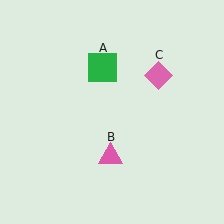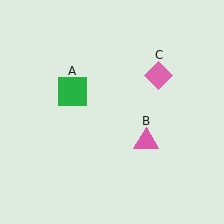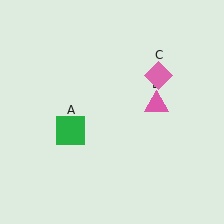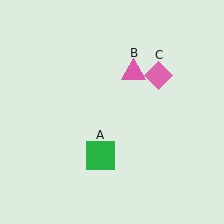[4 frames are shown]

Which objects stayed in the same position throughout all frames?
Pink diamond (object C) remained stationary.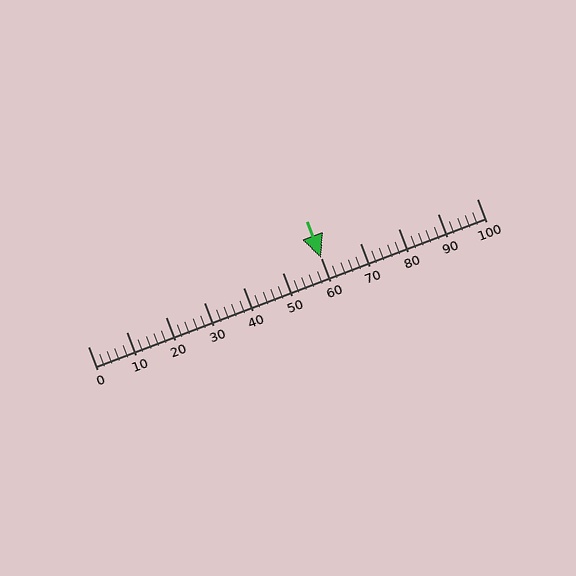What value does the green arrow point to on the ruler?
The green arrow points to approximately 60.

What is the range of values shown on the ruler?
The ruler shows values from 0 to 100.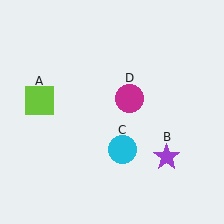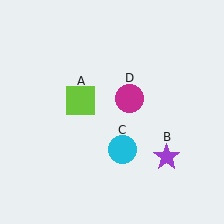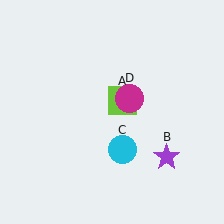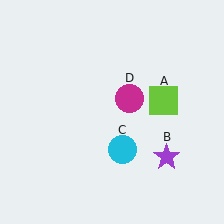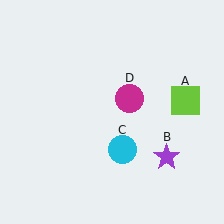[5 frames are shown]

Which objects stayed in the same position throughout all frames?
Purple star (object B) and cyan circle (object C) and magenta circle (object D) remained stationary.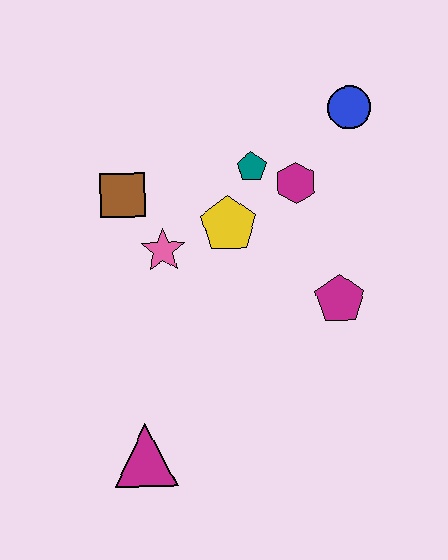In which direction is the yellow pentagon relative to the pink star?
The yellow pentagon is to the right of the pink star.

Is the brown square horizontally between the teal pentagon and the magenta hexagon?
No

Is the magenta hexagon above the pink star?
Yes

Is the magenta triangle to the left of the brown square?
No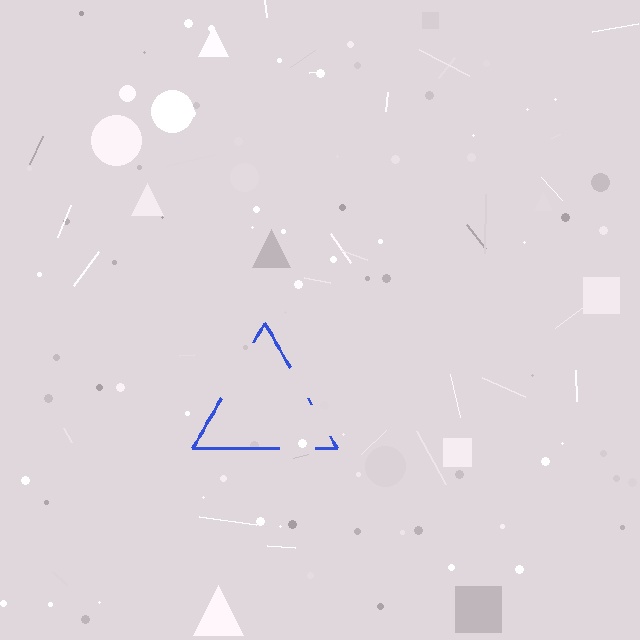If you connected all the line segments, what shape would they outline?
They would outline a triangle.